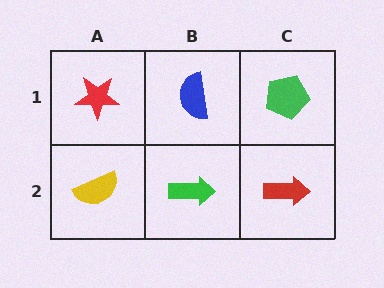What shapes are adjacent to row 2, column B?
A blue semicircle (row 1, column B), a yellow semicircle (row 2, column A), a red arrow (row 2, column C).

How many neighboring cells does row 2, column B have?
3.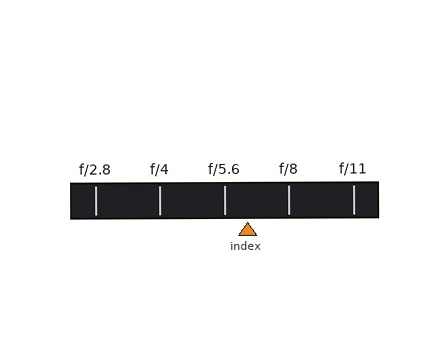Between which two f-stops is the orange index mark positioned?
The index mark is between f/5.6 and f/8.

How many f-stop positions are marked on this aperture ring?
There are 5 f-stop positions marked.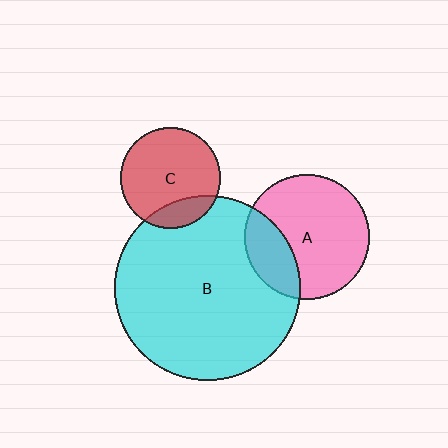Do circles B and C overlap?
Yes.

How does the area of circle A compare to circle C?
Approximately 1.5 times.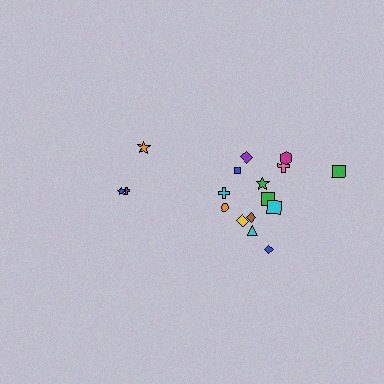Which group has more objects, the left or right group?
The right group.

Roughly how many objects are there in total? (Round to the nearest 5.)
Roughly 20 objects in total.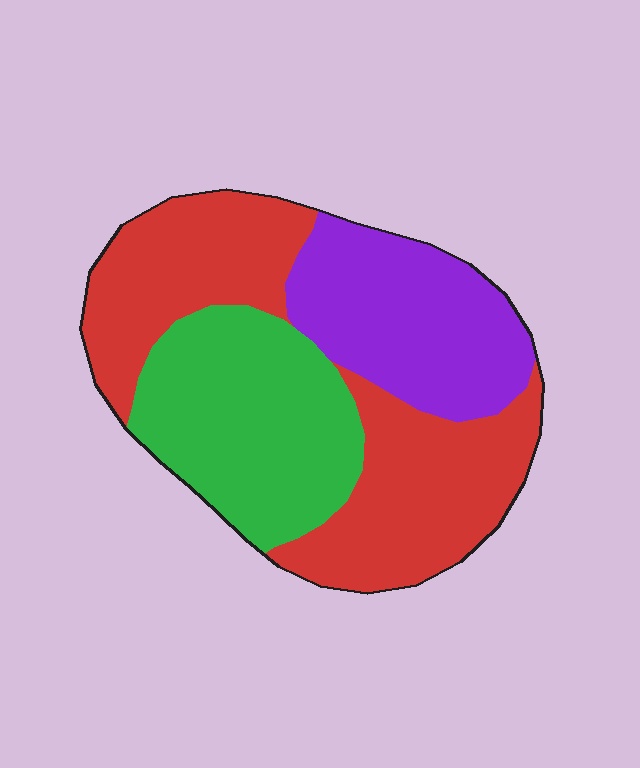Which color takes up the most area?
Red, at roughly 45%.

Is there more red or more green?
Red.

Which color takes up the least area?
Purple, at roughly 25%.